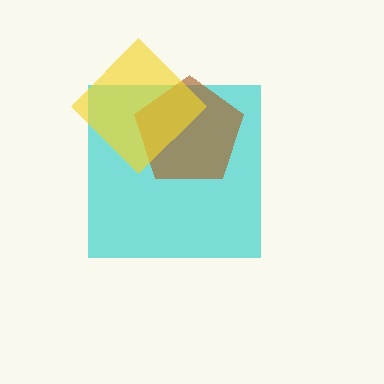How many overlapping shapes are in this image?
There are 3 overlapping shapes in the image.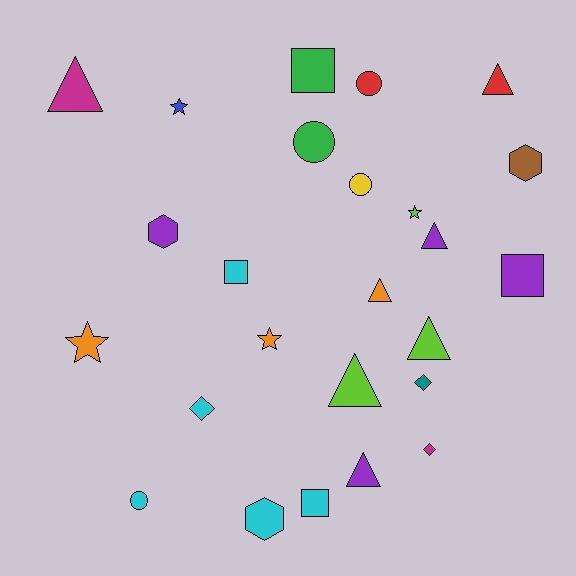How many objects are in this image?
There are 25 objects.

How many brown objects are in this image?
There is 1 brown object.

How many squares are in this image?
There are 4 squares.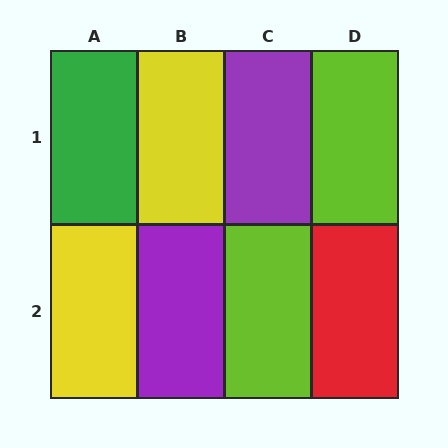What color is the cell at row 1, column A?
Green.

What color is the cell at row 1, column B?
Yellow.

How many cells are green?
1 cell is green.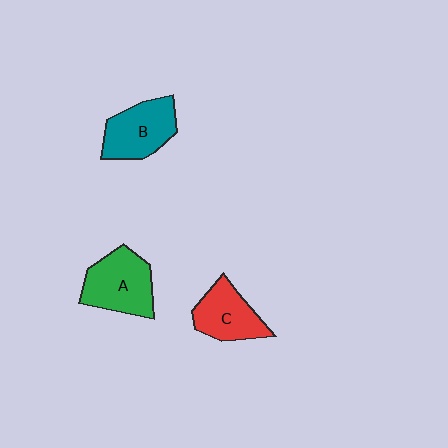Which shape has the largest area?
Shape A (green).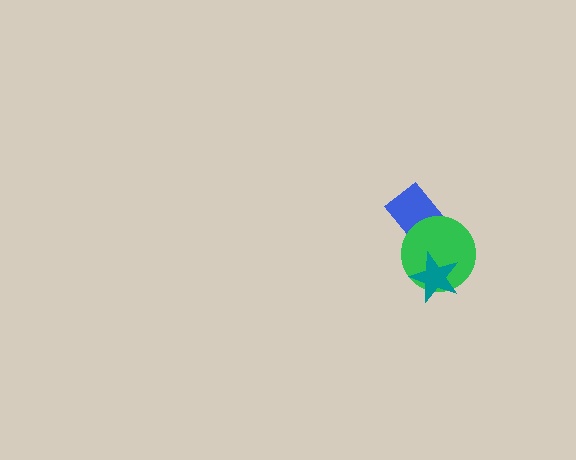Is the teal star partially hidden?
No, no other shape covers it.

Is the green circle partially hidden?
Yes, it is partially covered by another shape.